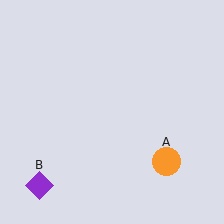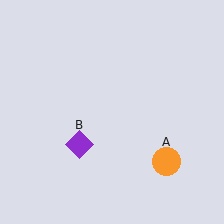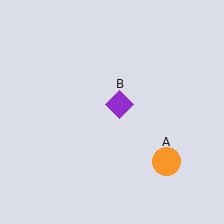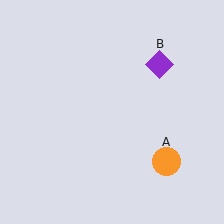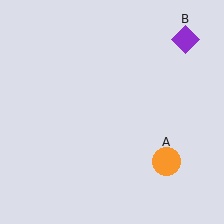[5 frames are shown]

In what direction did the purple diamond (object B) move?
The purple diamond (object B) moved up and to the right.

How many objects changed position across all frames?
1 object changed position: purple diamond (object B).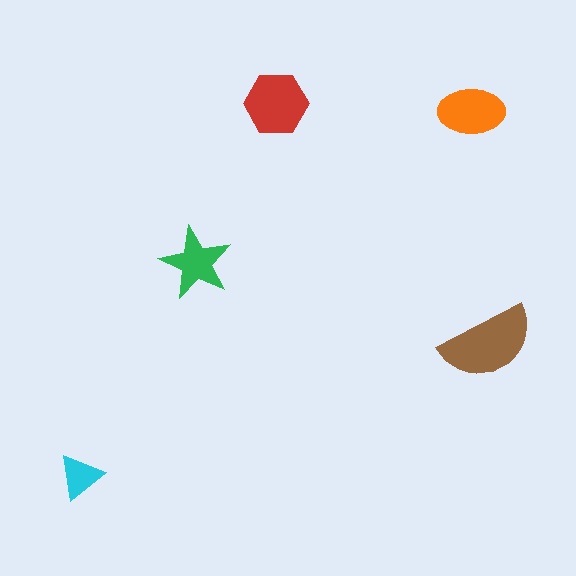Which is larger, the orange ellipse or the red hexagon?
The red hexagon.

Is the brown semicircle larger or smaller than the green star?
Larger.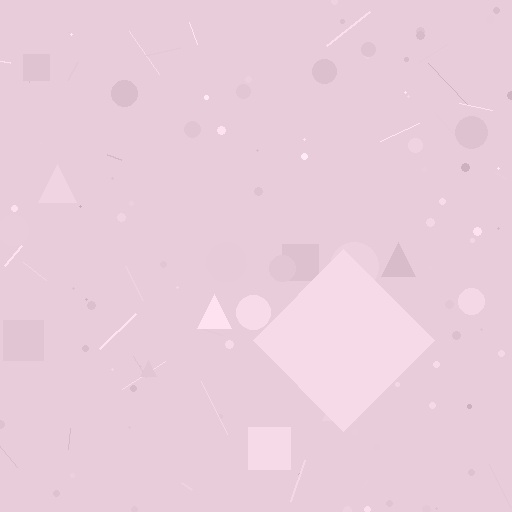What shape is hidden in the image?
A diamond is hidden in the image.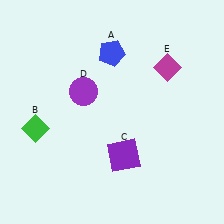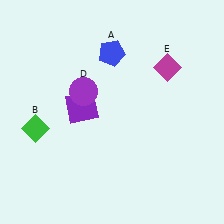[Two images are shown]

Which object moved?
The purple square (C) moved up.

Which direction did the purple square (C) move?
The purple square (C) moved up.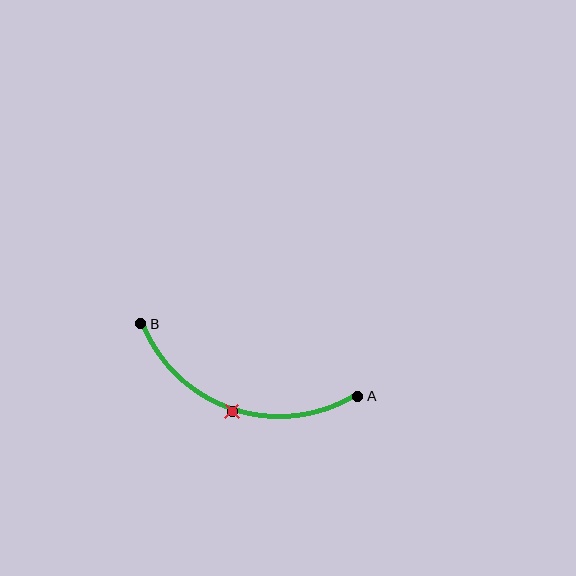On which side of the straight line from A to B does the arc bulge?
The arc bulges below the straight line connecting A and B.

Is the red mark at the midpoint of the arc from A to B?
Yes. The red mark lies on the arc at equal arc-length from both A and B — it is the arc midpoint.